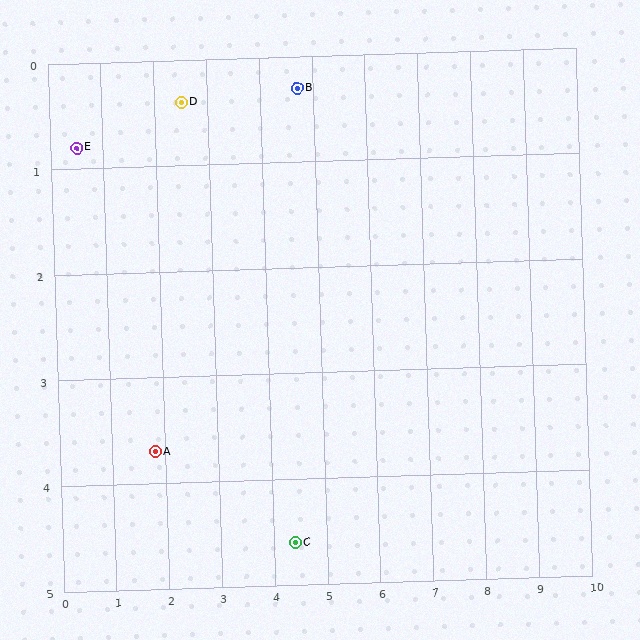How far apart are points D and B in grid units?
Points D and B are about 2.2 grid units apart.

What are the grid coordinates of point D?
Point D is at approximately (2.5, 0.4).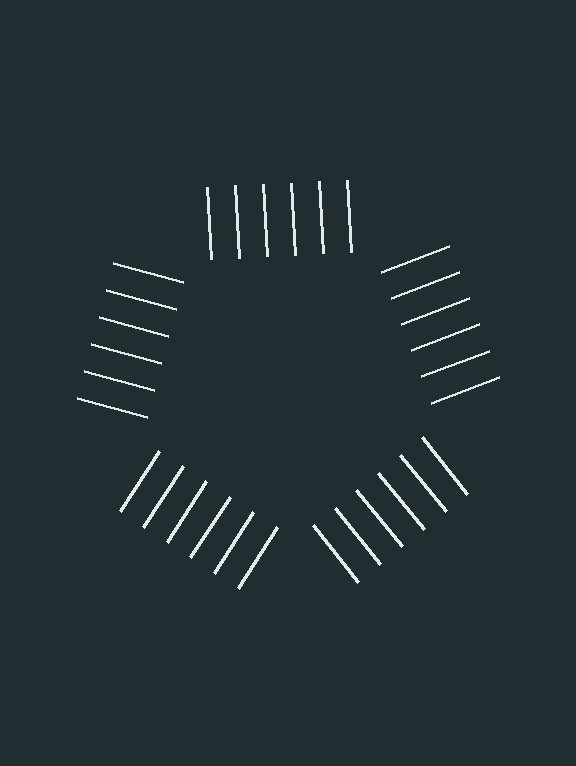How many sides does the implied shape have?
5 sides — the line-ends trace a pentagon.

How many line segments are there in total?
30 — 6 along each of the 5 edges.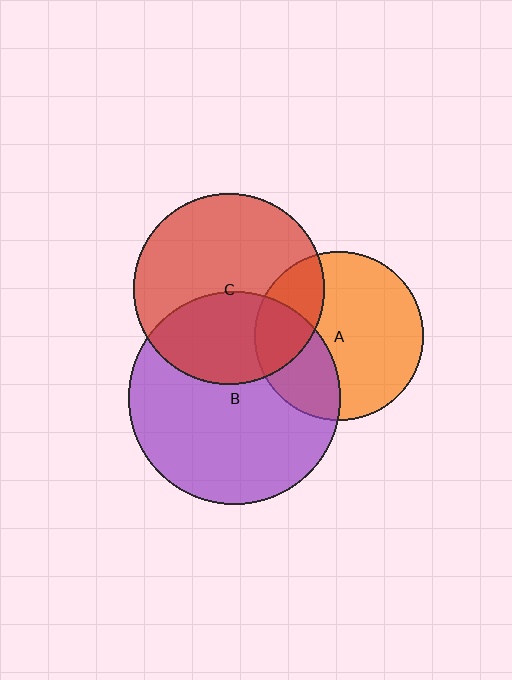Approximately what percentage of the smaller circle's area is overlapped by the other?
Approximately 40%.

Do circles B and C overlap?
Yes.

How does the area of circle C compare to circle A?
Approximately 1.3 times.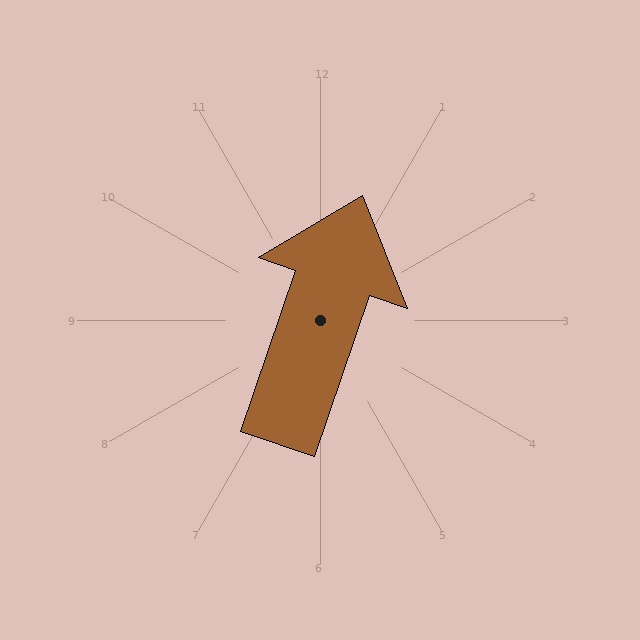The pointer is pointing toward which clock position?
Roughly 1 o'clock.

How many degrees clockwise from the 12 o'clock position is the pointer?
Approximately 19 degrees.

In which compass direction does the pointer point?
North.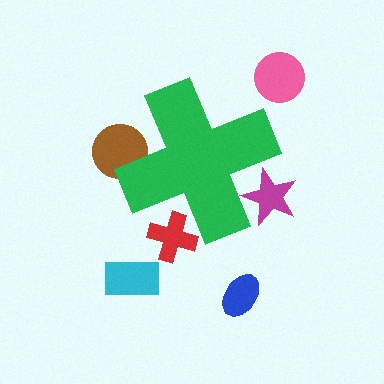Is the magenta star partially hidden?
Yes, the magenta star is partially hidden behind the green cross.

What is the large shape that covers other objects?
A green cross.